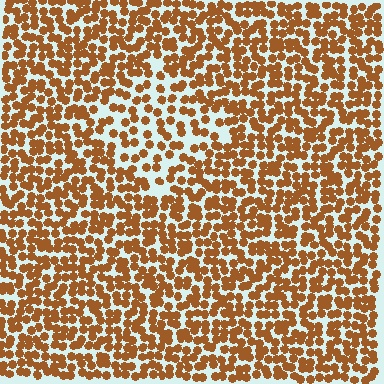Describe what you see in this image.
The image contains small brown elements arranged at two different densities. A diamond-shaped region is visible where the elements are less densely packed than the surrounding area.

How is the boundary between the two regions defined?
The boundary is defined by a change in element density (approximately 1.7x ratio). All elements are the same color, size, and shape.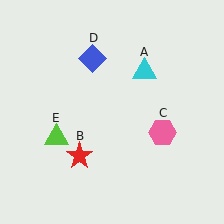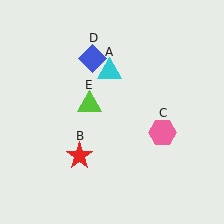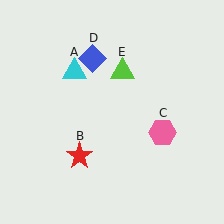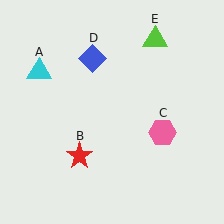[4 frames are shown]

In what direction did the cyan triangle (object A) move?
The cyan triangle (object A) moved left.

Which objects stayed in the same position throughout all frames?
Red star (object B) and pink hexagon (object C) and blue diamond (object D) remained stationary.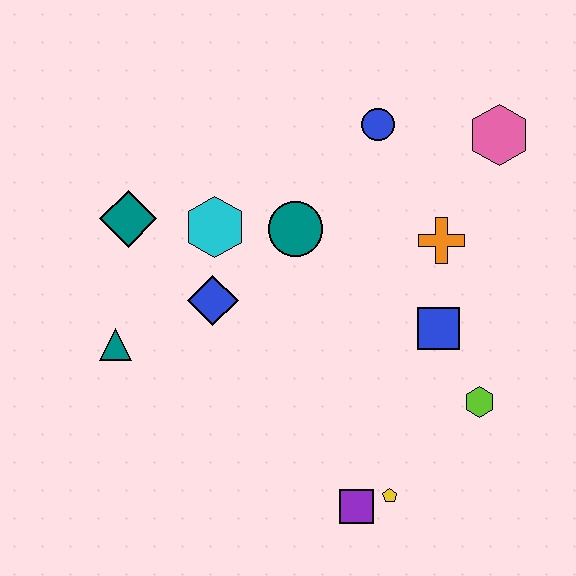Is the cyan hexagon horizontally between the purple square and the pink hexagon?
No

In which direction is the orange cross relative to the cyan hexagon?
The orange cross is to the right of the cyan hexagon.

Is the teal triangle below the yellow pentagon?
No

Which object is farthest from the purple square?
The pink hexagon is farthest from the purple square.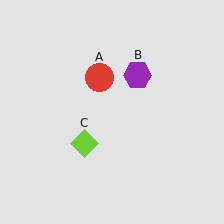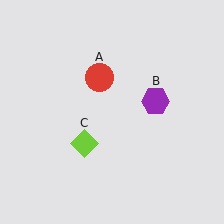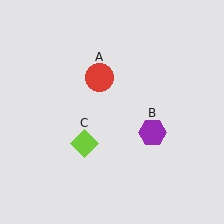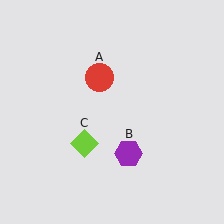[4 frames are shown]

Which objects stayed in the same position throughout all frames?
Red circle (object A) and lime diamond (object C) remained stationary.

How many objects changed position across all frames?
1 object changed position: purple hexagon (object B).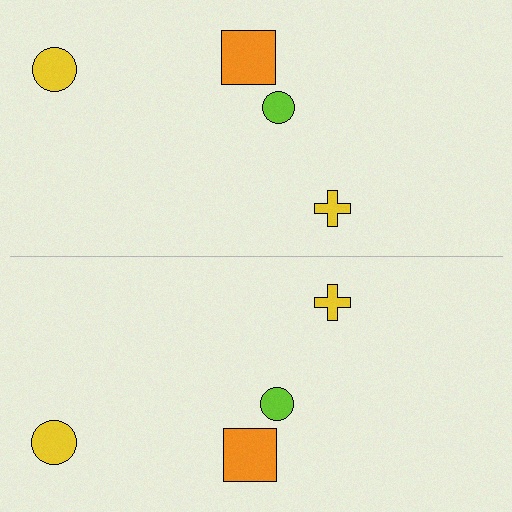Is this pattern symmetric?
Yes, this pattern has bilateral (reflection) symmetry.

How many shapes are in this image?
There are 8 shapes in this image.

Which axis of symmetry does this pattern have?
The pattern has a horizontal axis of symmetry running through the center of the image.